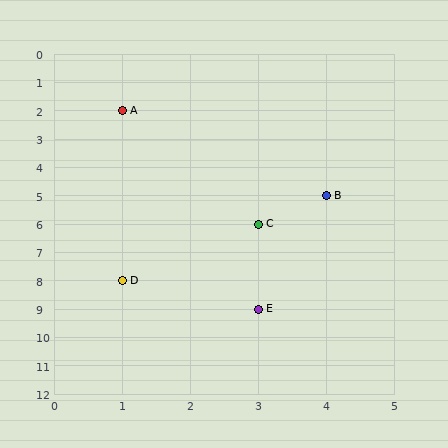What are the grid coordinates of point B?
Point B is at grid coordinates (4, 5).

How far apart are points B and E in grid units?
Points B and E are 1 column and 4 rows apart (about 4.1 grid units diagonally).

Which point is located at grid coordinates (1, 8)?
Point D is at (1, 8).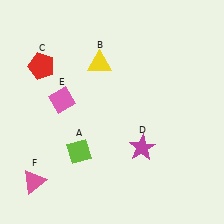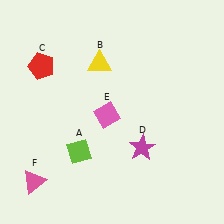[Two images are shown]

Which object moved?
The pink diamond (E) moved right.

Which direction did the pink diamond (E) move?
The pink diamond (E) moved right.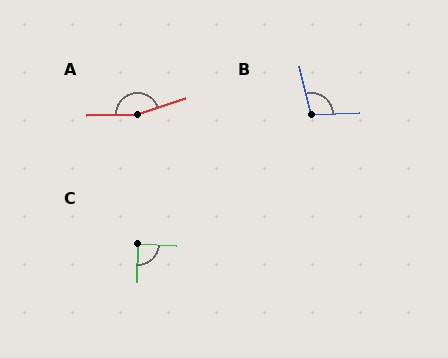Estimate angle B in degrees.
Approximately 101 degrees.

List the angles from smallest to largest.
C (87°), B (101°), A (163°).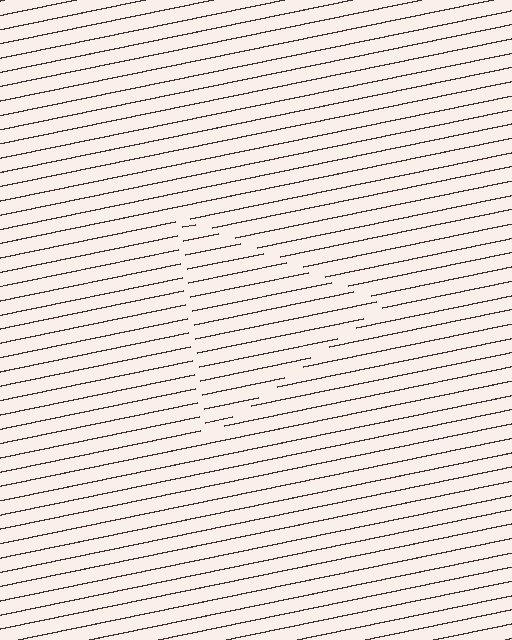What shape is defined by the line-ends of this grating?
An illusory triangle. The interior of the shape contains the same grating, shifted by half a period — the contour is defined by the phase discontinuity where line-ends from the inner and outer gratings abut.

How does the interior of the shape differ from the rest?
The interior of the shape contains the same grating, shifted by half a period — the contour is defined by the phase discontinuity where line-ends from the inner and outer gratings abut.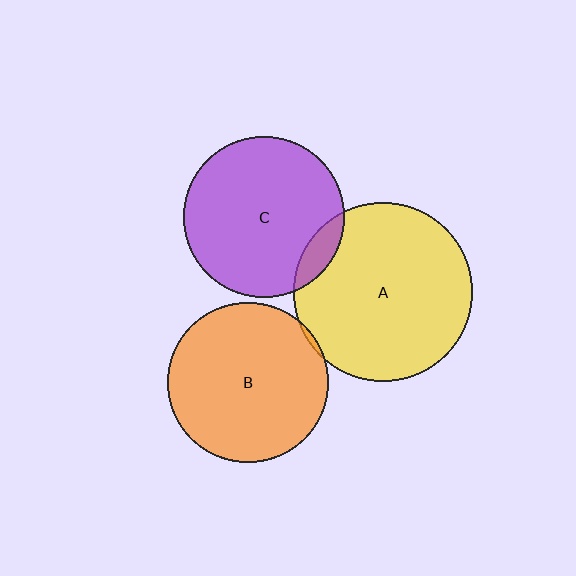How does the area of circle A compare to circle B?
Approximately 1.2 times.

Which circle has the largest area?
Circle A (yellow).